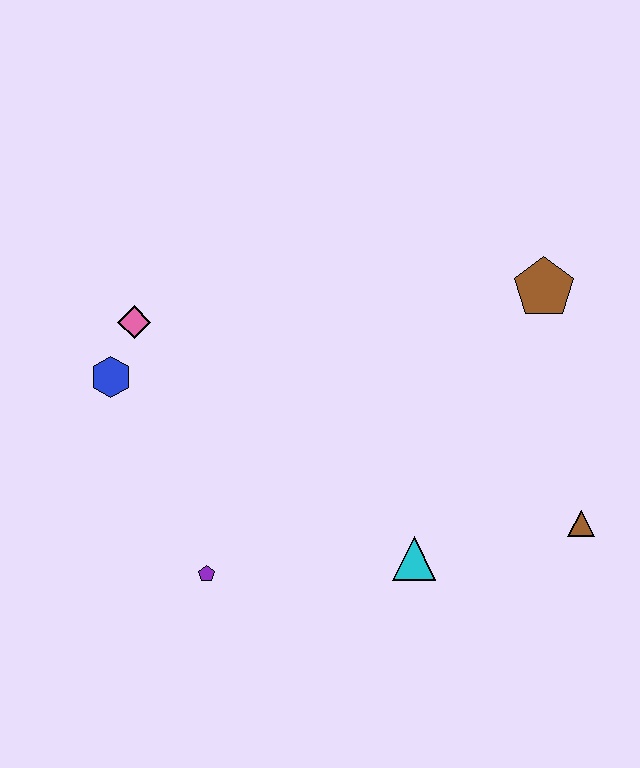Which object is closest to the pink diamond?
The blue hexagon is closest to the pink diamond.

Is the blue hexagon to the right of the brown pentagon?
No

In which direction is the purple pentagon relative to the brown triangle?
The purple pentagon is to the left of the brown triangle.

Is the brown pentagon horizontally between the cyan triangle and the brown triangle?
Yes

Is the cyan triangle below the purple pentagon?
No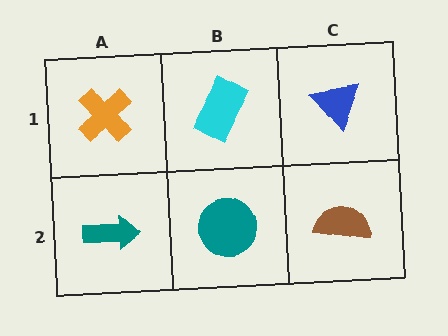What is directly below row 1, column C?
A brown semicircle.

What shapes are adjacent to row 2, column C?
A blue triangle (row 1, column C), a teal circle (row 2, column B).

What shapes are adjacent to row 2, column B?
A cyan rectangle (row 1, column B), a teal arrow (row 2, column A), a brown semicircle (row 2, column C).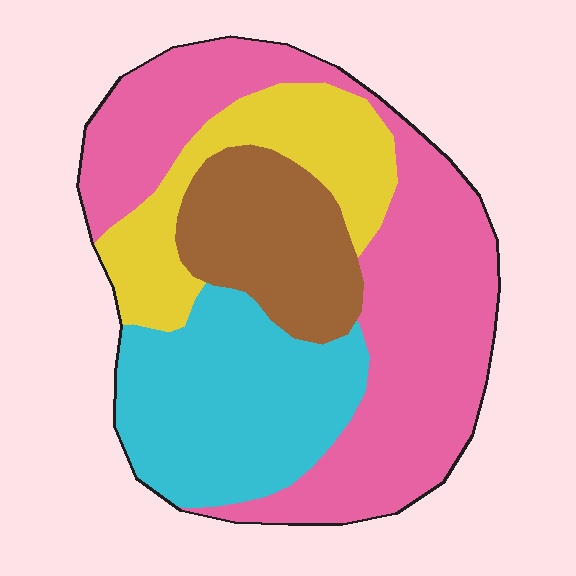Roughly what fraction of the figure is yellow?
Yellow covers around 15% of the figure.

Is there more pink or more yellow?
Pink.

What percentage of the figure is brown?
Brown takes up about one sixth (1/6) of the figure.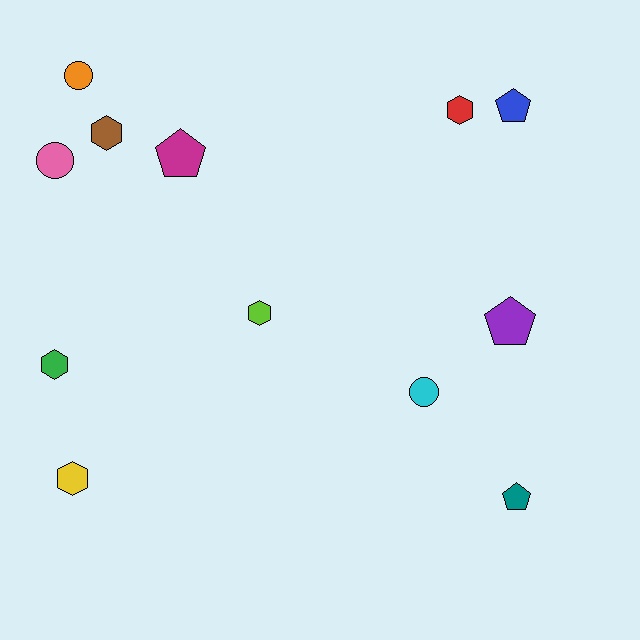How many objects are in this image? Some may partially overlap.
There are 12 objects.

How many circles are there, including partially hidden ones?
There are 3 circles.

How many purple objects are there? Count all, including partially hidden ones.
There is 1 purple object.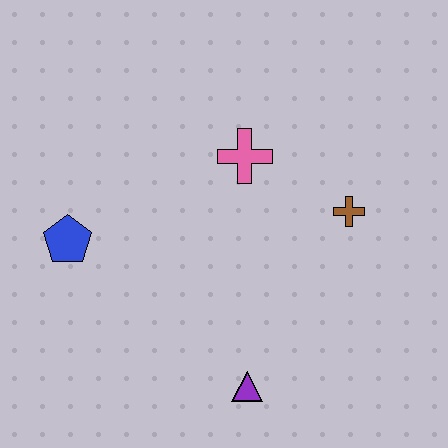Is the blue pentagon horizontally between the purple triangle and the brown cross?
No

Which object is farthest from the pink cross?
The purple triangle is farthest from the pink cross.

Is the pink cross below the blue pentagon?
No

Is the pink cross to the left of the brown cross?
Yes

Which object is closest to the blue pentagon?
The pink cross is closest to the blue pentagon.